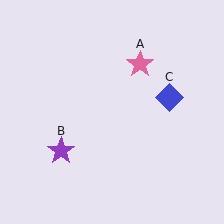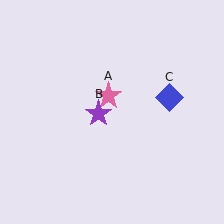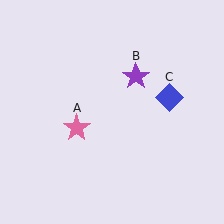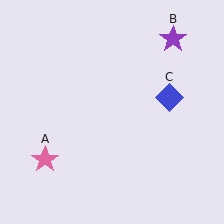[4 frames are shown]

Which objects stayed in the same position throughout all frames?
Blue diamond (object C) remained stationary.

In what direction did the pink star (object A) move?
The pink star (object A) moved down and to the left.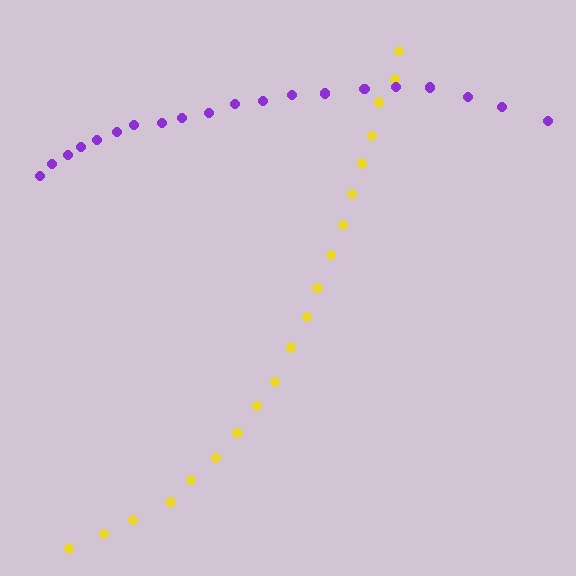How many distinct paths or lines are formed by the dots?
There are 2 distinct paths.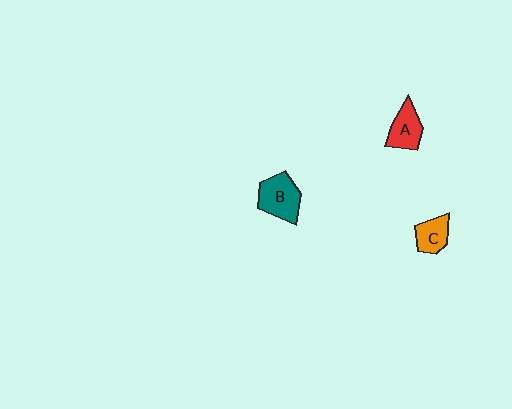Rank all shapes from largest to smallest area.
From largest to smallest: B (teal), A (red), C (orange).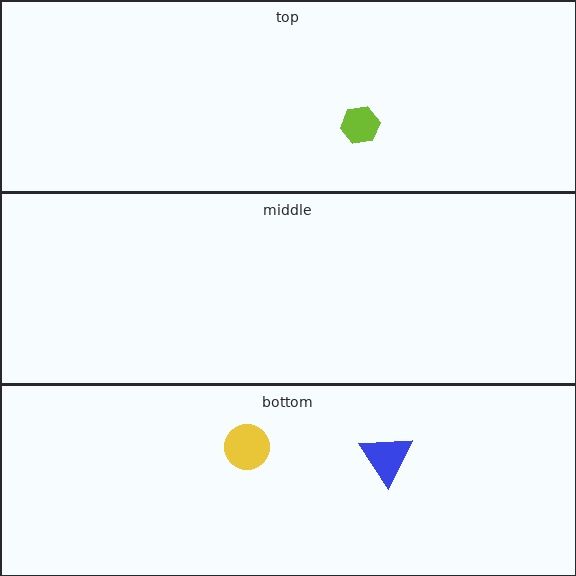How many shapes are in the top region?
1.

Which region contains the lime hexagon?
The top region.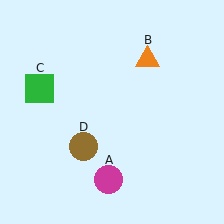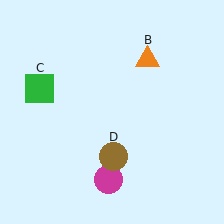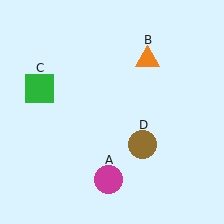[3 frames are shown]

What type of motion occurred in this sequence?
The brown circle (object D) rotated counterclockwise around the center of the scene.